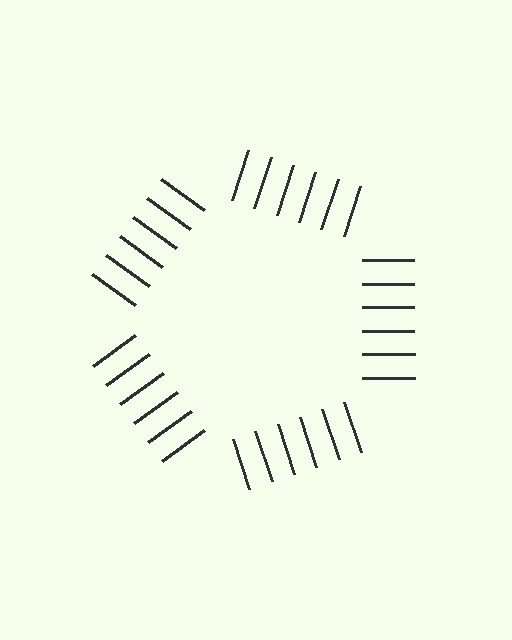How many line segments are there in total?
30 — 6 along each of the 5 edges.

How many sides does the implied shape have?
5 sides — the line-ends trace a pentagon.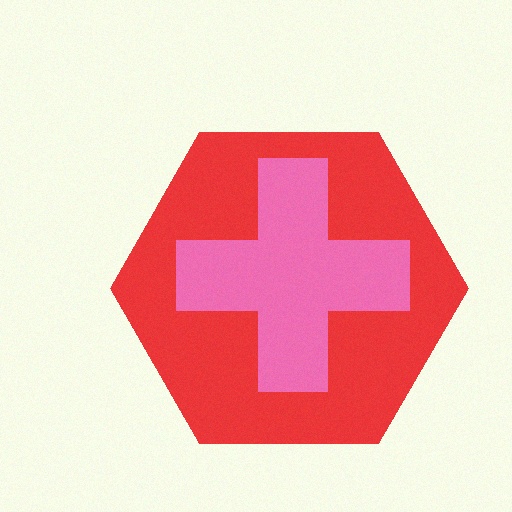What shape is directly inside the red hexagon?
The pink cross.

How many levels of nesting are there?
2.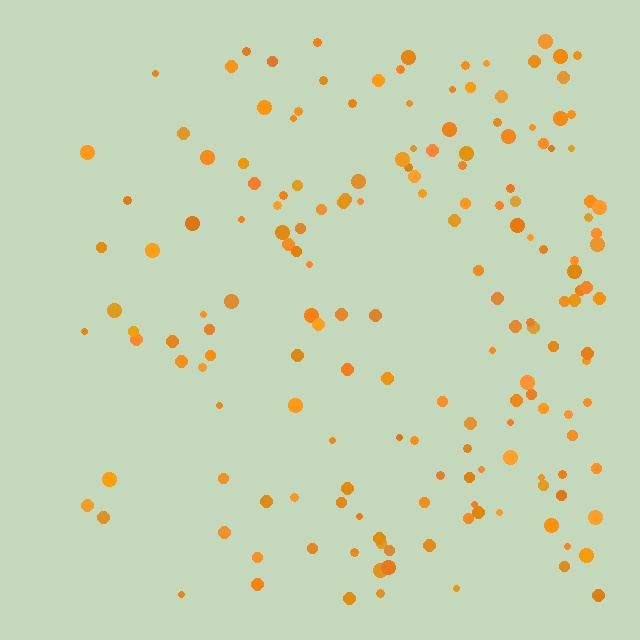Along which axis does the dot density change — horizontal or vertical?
Horizontal.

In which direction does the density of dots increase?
From left to right, with the right side densest.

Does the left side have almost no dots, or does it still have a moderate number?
Still a moderate number, just noticeably fewer than the right.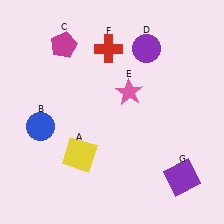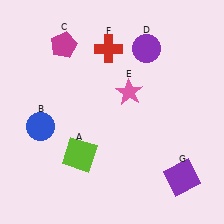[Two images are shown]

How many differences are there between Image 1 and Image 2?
There is 1 difference between the two images.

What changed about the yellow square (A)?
In Image 1, A is yellow. In Image 2, it changed to lime.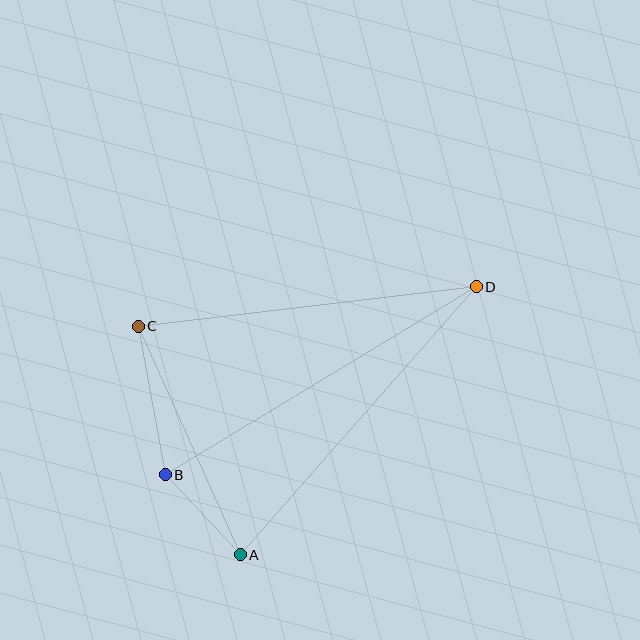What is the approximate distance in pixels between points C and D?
The distance between C and D is approximately 340 pixels.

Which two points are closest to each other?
Points A and B are closest to each other.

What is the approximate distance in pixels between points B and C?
The distance between B and C is approximately 151 pixels.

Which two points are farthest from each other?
Points B and D are farthest from each other.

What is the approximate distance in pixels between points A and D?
The distance between A and D is approximately 357 pixels.